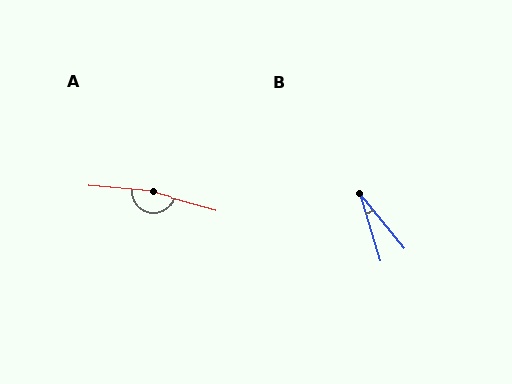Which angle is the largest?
A, at approximately 170 degrees.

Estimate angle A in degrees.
Approximately 170 degrees.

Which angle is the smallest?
B, at approximately 22 degrees.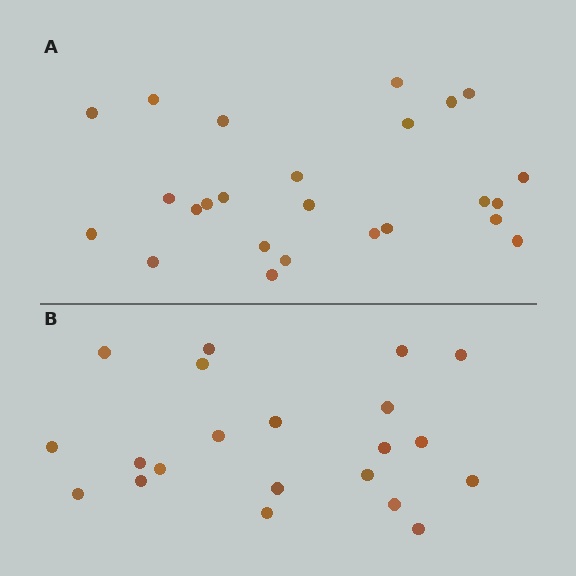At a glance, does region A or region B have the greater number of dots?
Region A (the top region) has more dots.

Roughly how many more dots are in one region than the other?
Region A has about 4 more dots than region B.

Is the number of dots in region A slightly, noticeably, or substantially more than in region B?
Region A has only slightly more — the two regions are fairly close. The ratio is roughly 1.2 to 1.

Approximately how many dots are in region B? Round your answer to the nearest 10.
About 20 dots. (The exact count is 21, which rounds to 20.)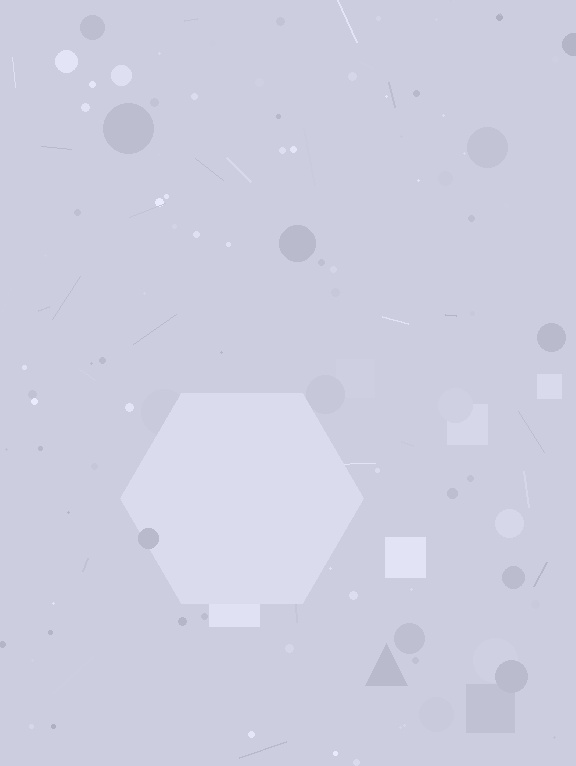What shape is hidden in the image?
A hexagon is hidden in the image.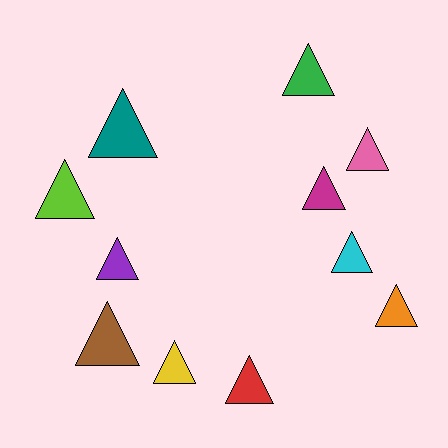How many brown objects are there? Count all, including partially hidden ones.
There is 1 brown object.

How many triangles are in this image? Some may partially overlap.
There are 11 triangles.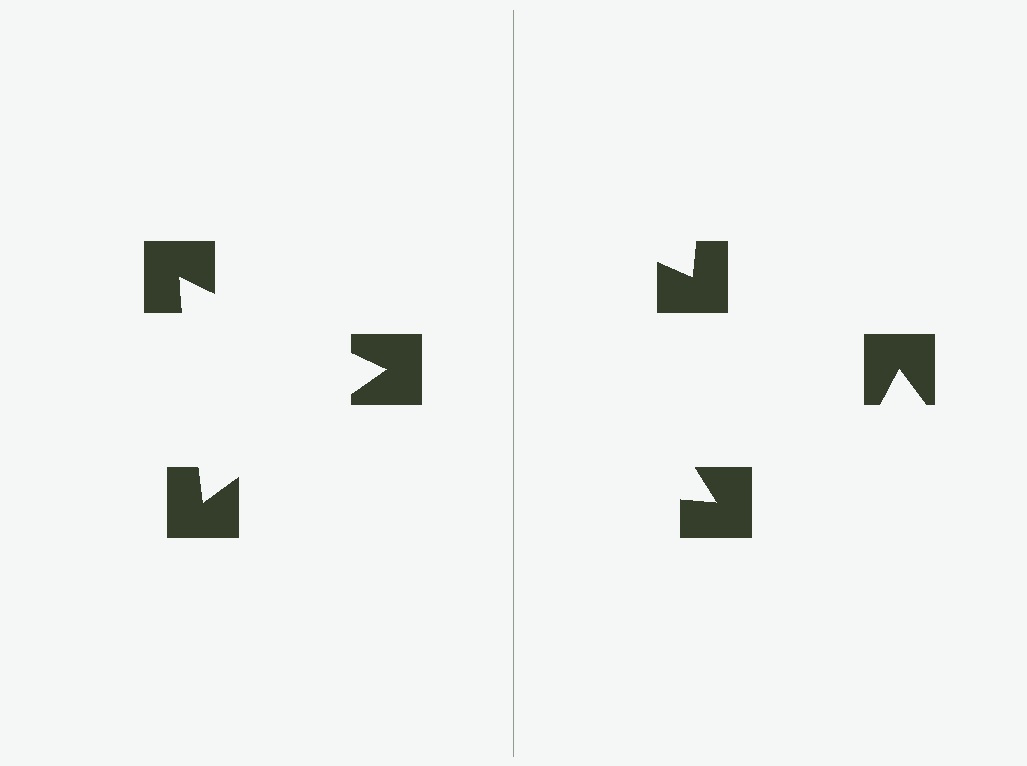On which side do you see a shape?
An illusory triangle appears on the left side. On the right side the wedge cuts are rotated, so no coherent shape forms.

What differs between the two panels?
The notched squares are positioned identically on both sides; only the wedge orientations differ. On the left they align to a triangle; on the right they are misaligned.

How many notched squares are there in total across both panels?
6 — 3 on each side.